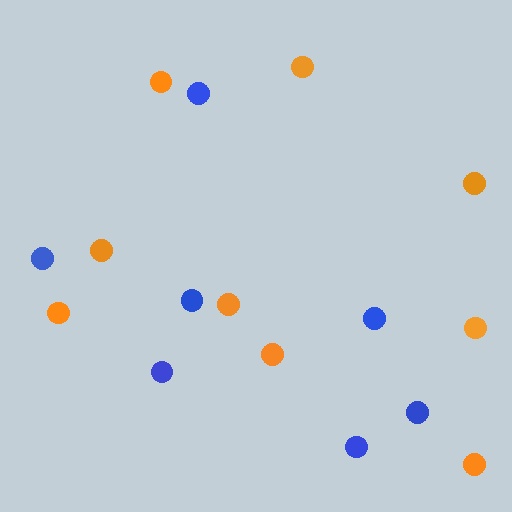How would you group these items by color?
There are 2 groups: one group of blue circles (7) and one group of orange circles (9).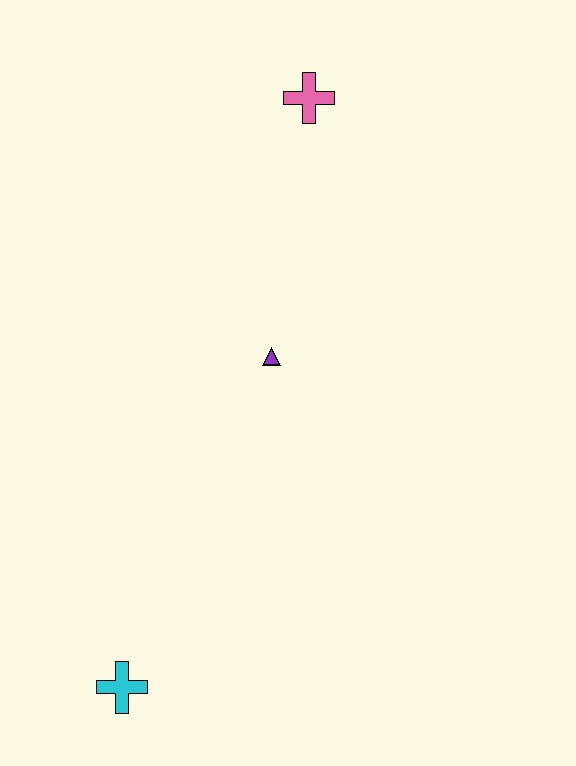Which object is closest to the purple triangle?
The pink cross is closest to the purple triangle.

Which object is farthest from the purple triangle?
The cyan cross is farthest from the purple triangle.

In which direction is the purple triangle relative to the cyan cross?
The purple triangle is above the cyan cross.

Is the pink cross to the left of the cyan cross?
No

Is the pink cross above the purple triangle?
Yes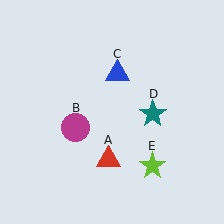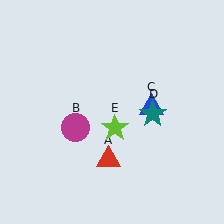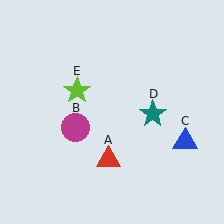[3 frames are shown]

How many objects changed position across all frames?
2 objects changed position: blue triangle (object C), lime star (object E).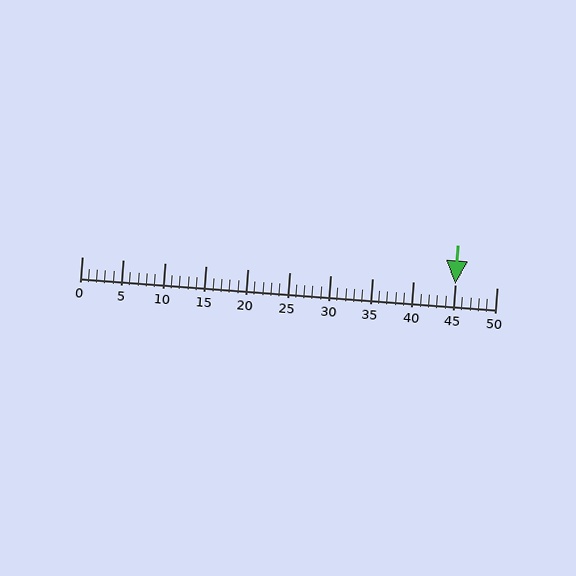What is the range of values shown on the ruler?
The ruler shows values from 0 to 50.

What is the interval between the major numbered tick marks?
The major tick marks are spaced 5 units apart.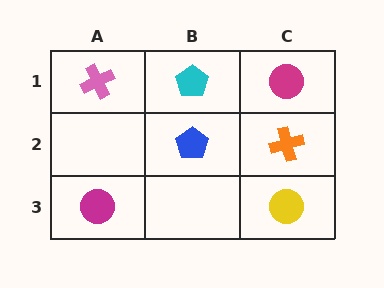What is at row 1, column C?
A magenta circle.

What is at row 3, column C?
A yellow circle.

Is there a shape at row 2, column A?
No, that cell is empty.